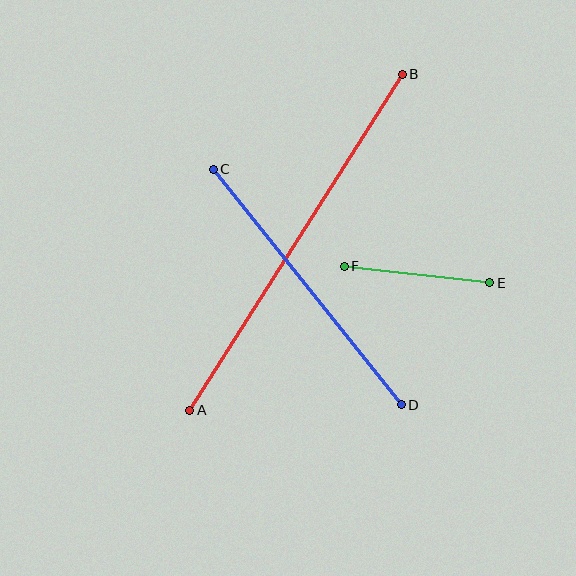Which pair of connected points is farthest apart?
Points A and B are farthest apart.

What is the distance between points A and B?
The distance is approximately 397 pixels.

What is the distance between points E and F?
The distance is approximately 146 pixels.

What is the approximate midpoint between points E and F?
The midpoint is at approximately (417, 274) pixels.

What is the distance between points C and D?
The distance is approximately 301 pixels.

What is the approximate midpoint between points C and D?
The midpoint is at approximately (307, 287) pixels.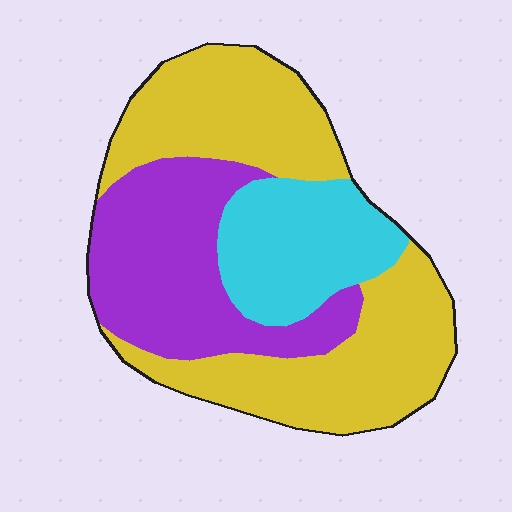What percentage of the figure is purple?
Purple takes up about one third (1/3) of the figure.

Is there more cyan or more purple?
Purple.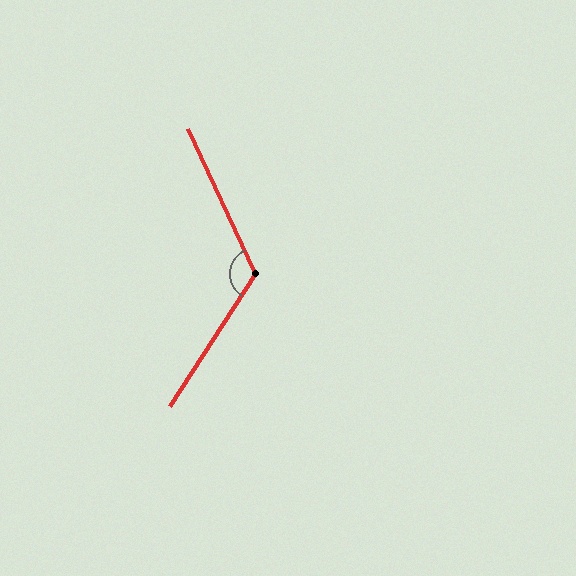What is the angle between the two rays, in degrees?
Approximately 122 degrees.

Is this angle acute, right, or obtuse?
It is obtuse.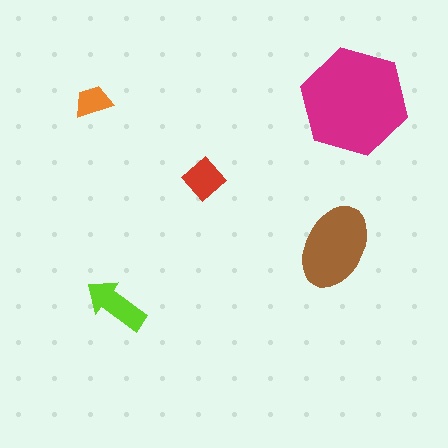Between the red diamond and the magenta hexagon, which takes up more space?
The magenta hexagon.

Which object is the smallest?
The orange trapezoid.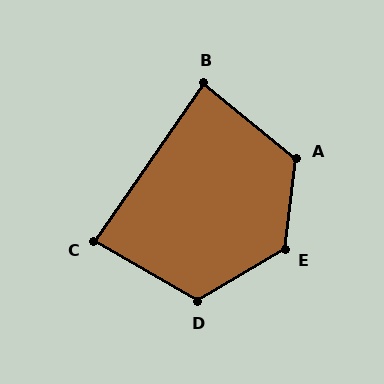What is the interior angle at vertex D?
Approximately 119 degrees (obtuse).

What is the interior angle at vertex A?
Approximately 122 degrees (obtuse).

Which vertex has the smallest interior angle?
B, at approximately 85 degrees.